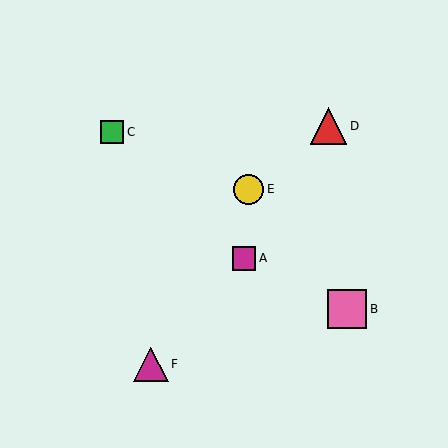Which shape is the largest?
The pink square (labeled B) is the largest.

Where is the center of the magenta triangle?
The center of the magenta triangle is at (151, 364).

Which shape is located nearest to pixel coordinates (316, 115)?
The red triangle (labeled D) at (329, 126) is nearest to that location.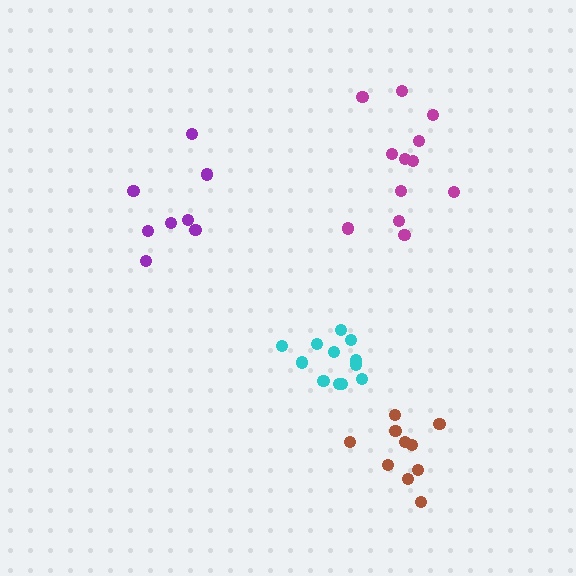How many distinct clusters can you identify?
There are 4 distinct clusters.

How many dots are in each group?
Group 1: 12 dots, Group 2: 8 dots, Group 3: 10 dots, Group 4: 12 dots (42 total).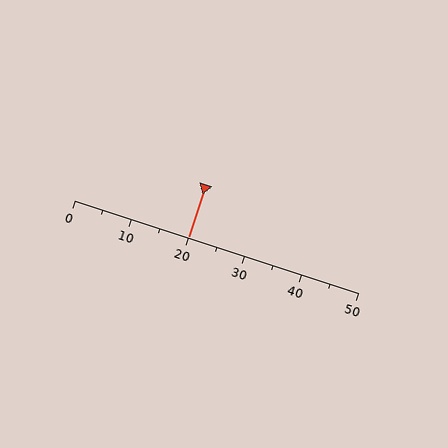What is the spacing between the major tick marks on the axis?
The major ticks are spaced 10 apart.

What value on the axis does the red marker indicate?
The marker indicates approximately 20.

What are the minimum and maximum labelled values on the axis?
The axis runs from 0 to 50.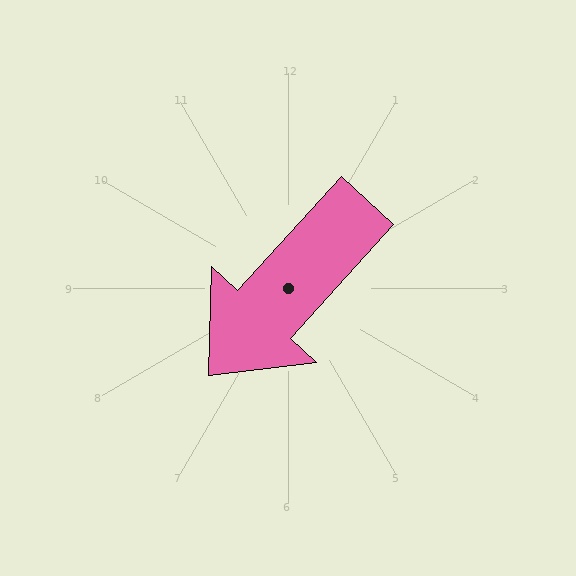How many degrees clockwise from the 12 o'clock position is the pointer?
Approximately 222 degrees.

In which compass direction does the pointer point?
Southwest.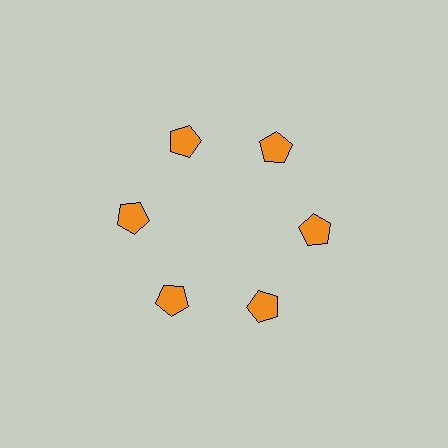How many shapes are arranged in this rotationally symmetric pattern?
There are 6 shapes, arranged in 6 groups of 1.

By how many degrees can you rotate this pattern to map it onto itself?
The pattern maps onto itself every 60 degrees of rotation.